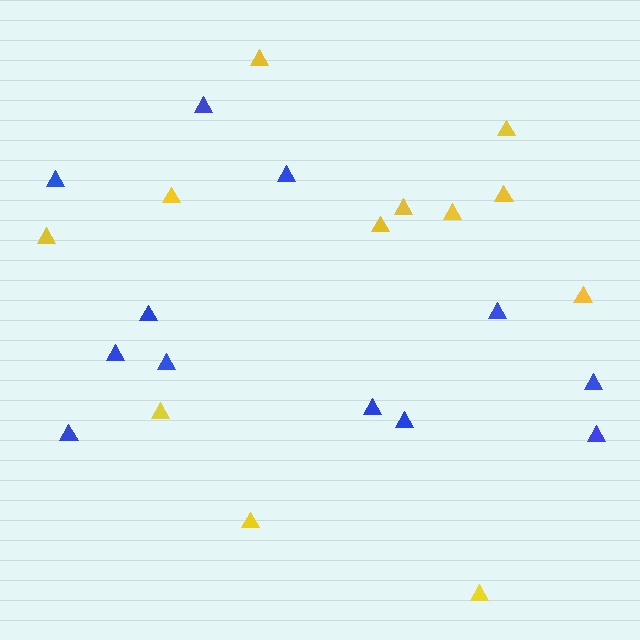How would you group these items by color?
There are 2 groups: one group of blue triangles (12) and one group of yellow triangles (12).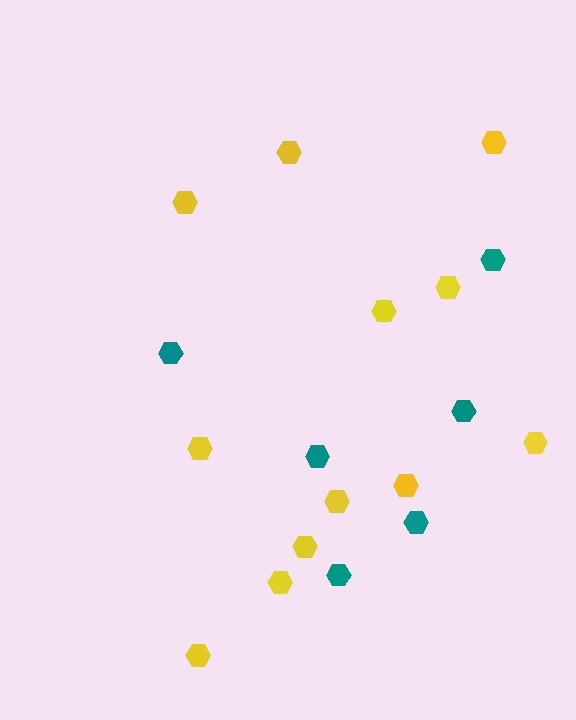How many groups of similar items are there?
There are 2 groups: one group of yellow hexagons (12) and one group of teal hexagons (6).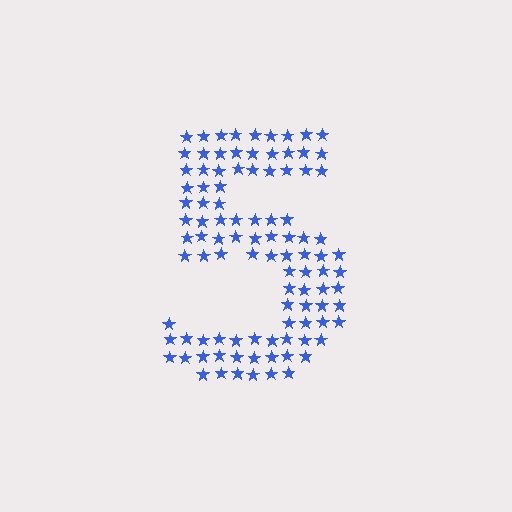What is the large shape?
The large shape is the digit 5.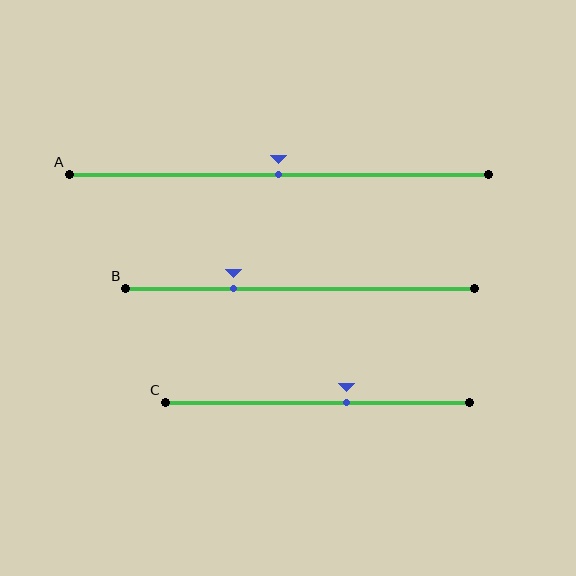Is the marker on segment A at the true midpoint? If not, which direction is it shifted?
Yes, the marker on segment A is at the true midpoint.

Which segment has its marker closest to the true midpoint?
Segment A has its marker closest to the true midpoint.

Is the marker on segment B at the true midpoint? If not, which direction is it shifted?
No, the marker on segment B is shifted to the left by about 19% of the segment length.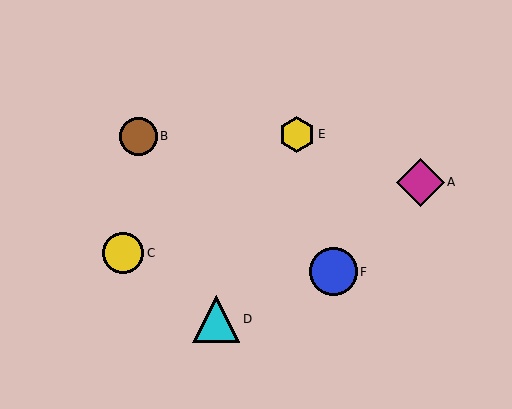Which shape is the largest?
The magenta diamond (labeled A) is the largest.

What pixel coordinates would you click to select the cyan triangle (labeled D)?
Click at (216, 319) to select the cyan triangle D.